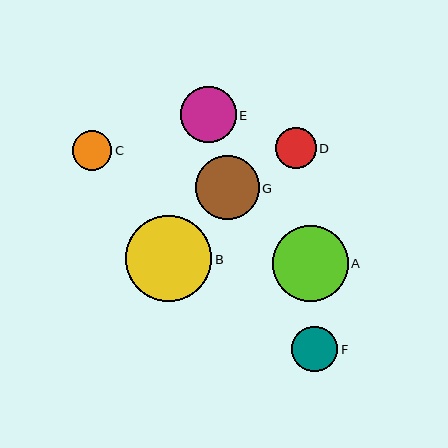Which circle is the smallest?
Circle C is the smallest with a size of approximately 39 pixels.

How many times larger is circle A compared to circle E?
Circle A is approximately 1.4 times the size of circle E.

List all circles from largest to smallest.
From largest to smallest: B, A, G, E, F, D, C.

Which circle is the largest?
Circle B is the largest with a size of approximately 86 pixels.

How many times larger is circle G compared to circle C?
Circle G is approximately 1.6 times the size of circle C.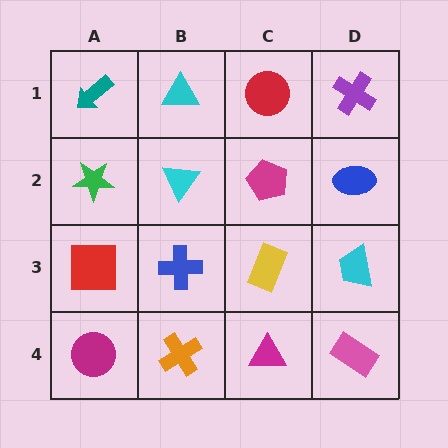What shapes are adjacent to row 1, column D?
A blue ellipse (row 2, column D), a red circle (row 1, column C).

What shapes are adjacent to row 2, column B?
A cyan triangle (row 1, column B), a blue cross (row 3, column B), a green star (row 2, column A), a magenta pentagon (row 2, column C).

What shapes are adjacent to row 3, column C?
A magenta pentagon (row 2, column C), a magenta triangle (row 4, column C), a blue cross (row 3, column B), a cyan trapezoid (row 3, column D).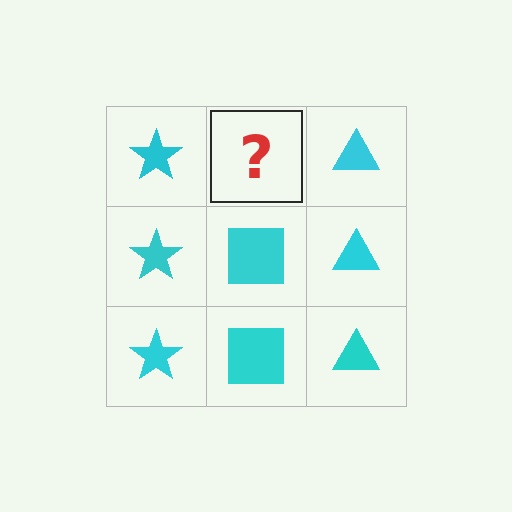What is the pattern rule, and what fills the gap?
The rule is that each column has a consistent shape. The gap should be filled with a cyan square.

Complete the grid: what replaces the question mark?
The question mark should be replaced with a cyan square.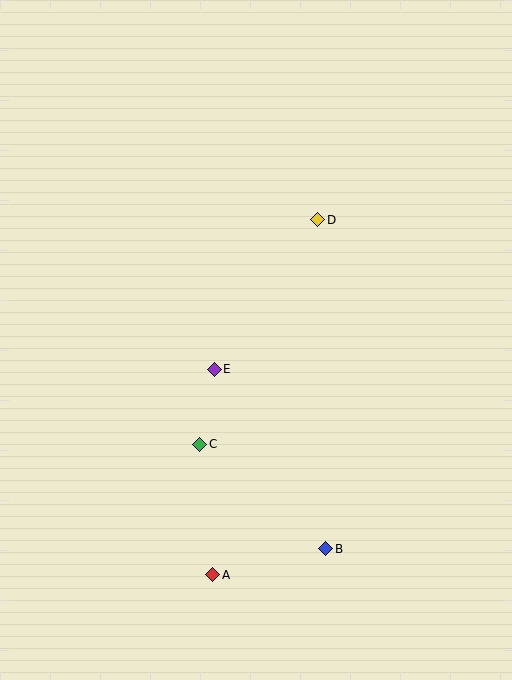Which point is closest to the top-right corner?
Point D is closest to the top-right corner.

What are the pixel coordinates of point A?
Point A is at (213, 575).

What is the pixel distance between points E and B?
The distance between E and B is 212 pixels.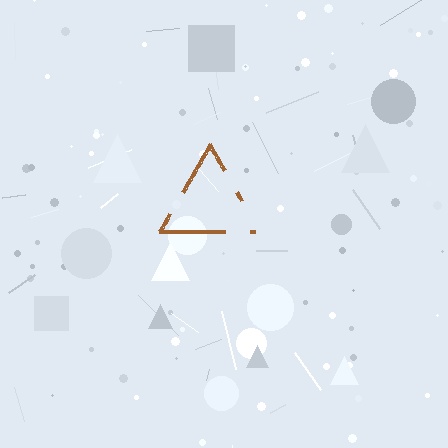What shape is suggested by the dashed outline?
The dashed outline suggests a triangle.